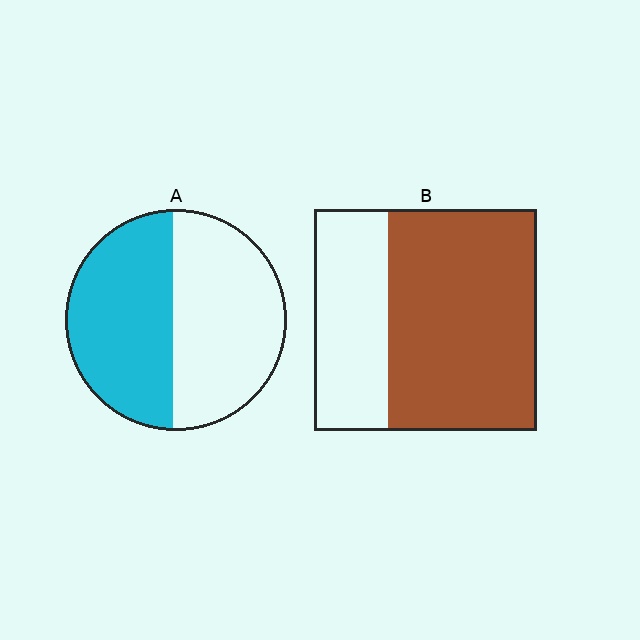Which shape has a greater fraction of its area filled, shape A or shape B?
Shape B.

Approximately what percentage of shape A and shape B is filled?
A is approximately 50% and B is approximately 65%.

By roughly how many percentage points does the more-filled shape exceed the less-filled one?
By roughly 20 percentage points (B over A).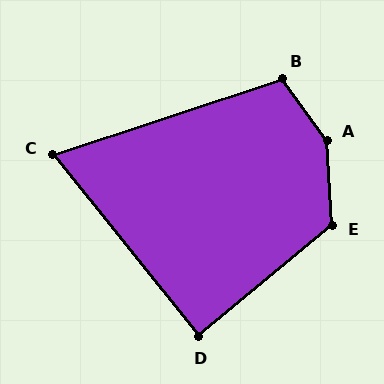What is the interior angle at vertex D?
Approximately 89 degrees (approximately right).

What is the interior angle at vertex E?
Approximately 126 degrees (obtuse).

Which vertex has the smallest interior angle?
C, at approximately 69 degrees.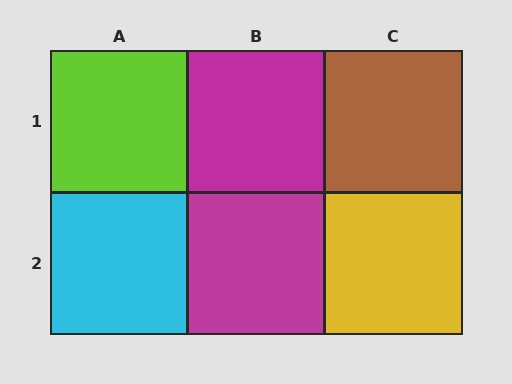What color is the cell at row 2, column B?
Magenta.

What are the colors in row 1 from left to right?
Lime, magenta, brown.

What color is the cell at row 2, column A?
Cyan.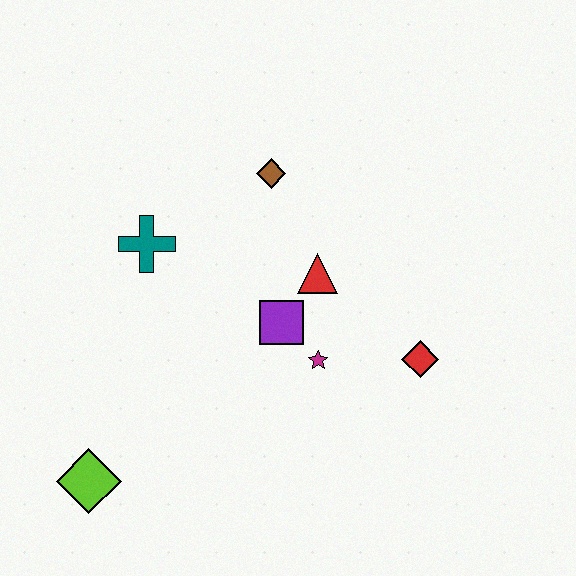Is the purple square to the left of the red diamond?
Yes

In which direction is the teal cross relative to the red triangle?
The teal cross is to the left of the red triangle.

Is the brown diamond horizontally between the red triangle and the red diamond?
No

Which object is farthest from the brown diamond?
The lime diamond is farthest from the brown diamond.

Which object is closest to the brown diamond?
The red triangle is closest to the brown diamond.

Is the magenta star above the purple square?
No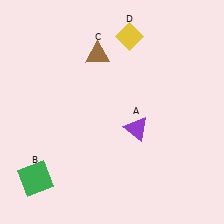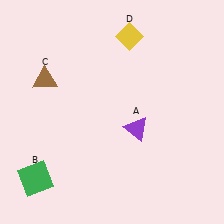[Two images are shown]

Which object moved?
The brown triangle (C) moved left.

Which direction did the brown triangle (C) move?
The brown triangle (C) moved left.